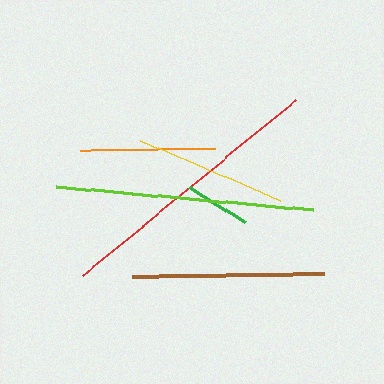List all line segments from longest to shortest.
From longest to shortest: red, lime, brown, yellow, orange, green.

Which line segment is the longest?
The red line is the longest at approximately 276 pixels.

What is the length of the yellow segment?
The yellow segment is approximately 153 pixels long.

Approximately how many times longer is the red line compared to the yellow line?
The red line is approximately 1.8 times the length of the yellow line.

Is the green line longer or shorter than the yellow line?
The yellow line is longer than the green line.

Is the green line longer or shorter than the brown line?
The brown line is longer than the green line.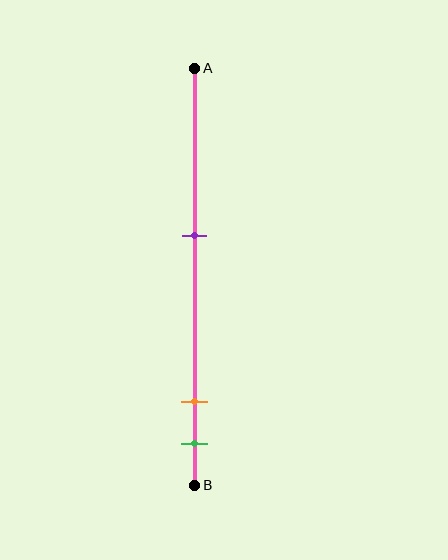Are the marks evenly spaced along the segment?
No, the marks are not evenly spaced.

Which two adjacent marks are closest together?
The orange and green marks are the closest adjacent pair.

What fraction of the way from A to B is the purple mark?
The purple mark is approximately 40% (0.4) of the way from A to B.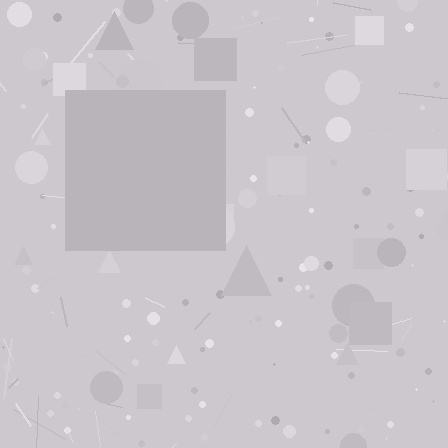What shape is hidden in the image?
A square is hidden in the image.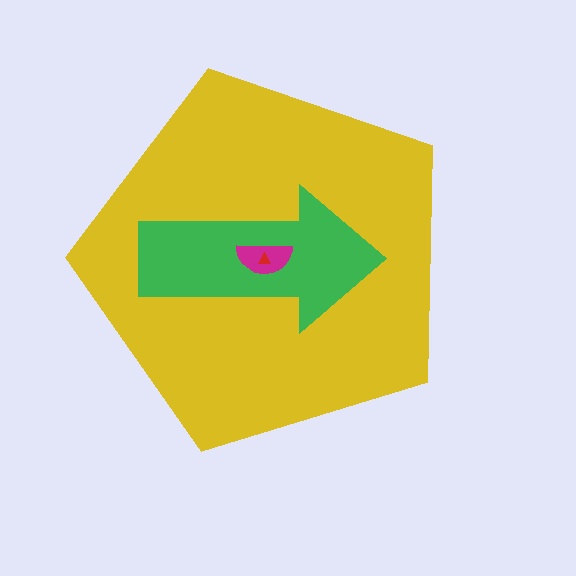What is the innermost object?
The red triangle.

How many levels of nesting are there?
4.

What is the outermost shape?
The yellow pentagon.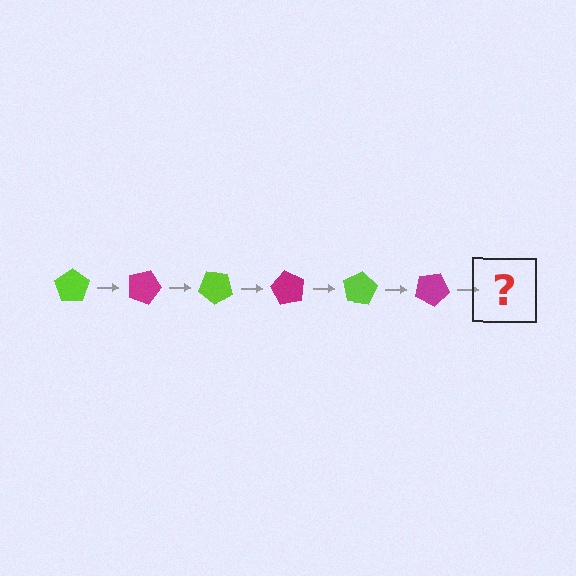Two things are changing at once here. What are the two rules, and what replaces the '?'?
The two rules are that it rotates 20 degrees each step and the color cycles through lime and magenta. The '?' should be a lime pentagon, rotated 120 degrees from the start.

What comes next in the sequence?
The next element should be a lime pentagon, rotated 120 degrees from the start.